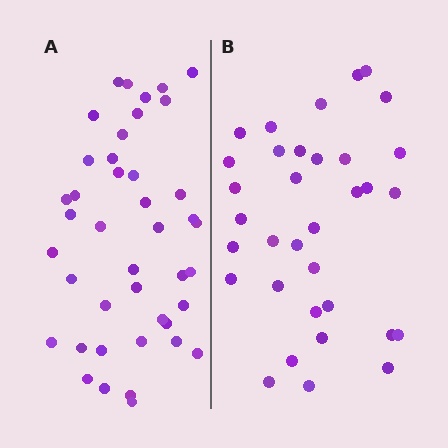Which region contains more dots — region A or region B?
Region A (the left region) has more dots.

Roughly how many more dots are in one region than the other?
Region A has roughly 8 or so more dots than region B.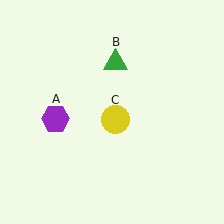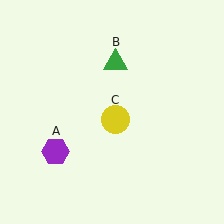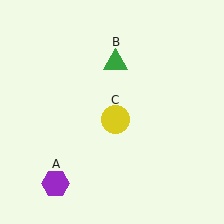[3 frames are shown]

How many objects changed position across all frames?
1 object changed position: purple hexagon (object A).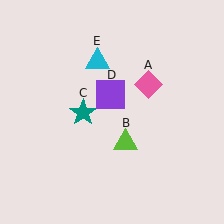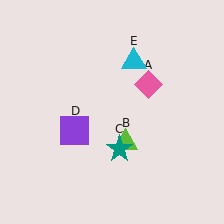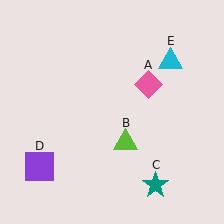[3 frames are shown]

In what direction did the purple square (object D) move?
The purple square (object D) moved down and to the left.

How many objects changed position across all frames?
3 objects changed position: teal star (object C), purple square (object D), cyan triangle (object E).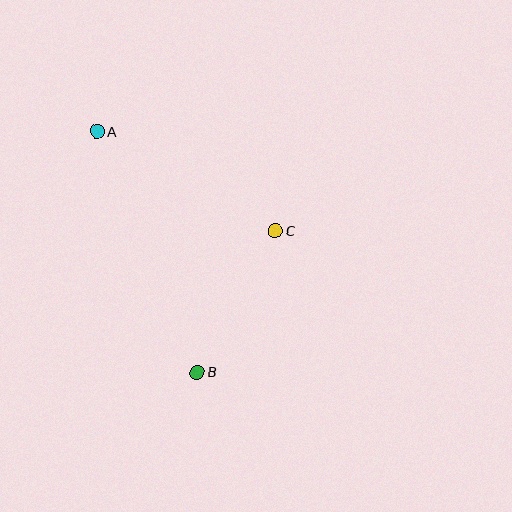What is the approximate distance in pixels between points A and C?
The distance between A and C is approximately 204 pixels.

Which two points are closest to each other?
Points B and C are closest to each other.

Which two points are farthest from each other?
Points A and B are farthest from each other.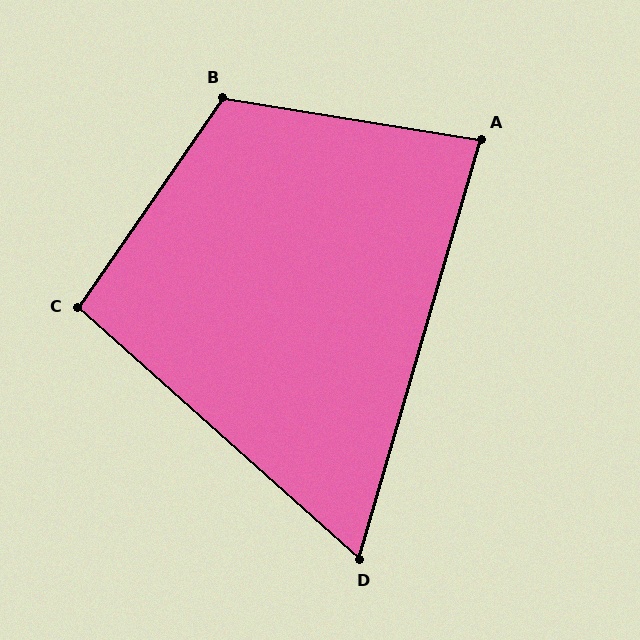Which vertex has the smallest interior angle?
D, at approximately 64 degrees.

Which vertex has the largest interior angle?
B, at approximately 116 degrees.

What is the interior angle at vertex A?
Approximately 83 degrees (acute).